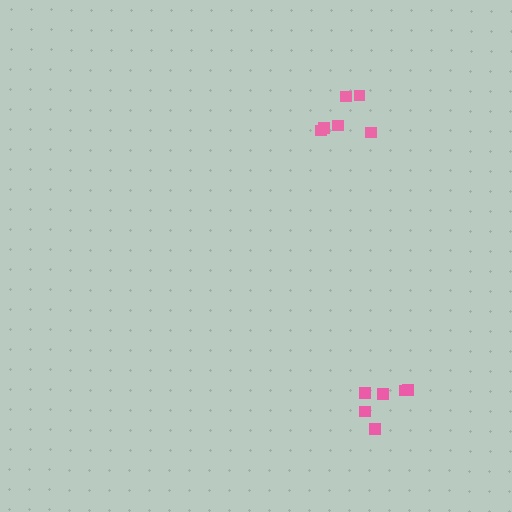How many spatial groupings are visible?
There are 2 spatial groupings.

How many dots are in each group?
Group 1: 6 dots, Group 2: 6 dots (12 total).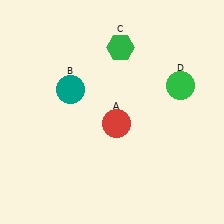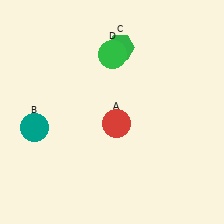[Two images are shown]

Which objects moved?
The objects that moved are: the teal circle (B), the green circle (D).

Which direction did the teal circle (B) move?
The teal circle (B) moved down.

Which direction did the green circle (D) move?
The green circle (D) moved left.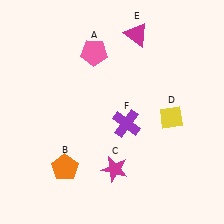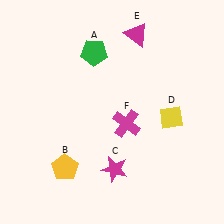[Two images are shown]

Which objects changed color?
A changed from pink to green. B changed from orange to yellow. F changed from purple to magenta.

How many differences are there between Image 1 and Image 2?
There are 3 differences between the two images.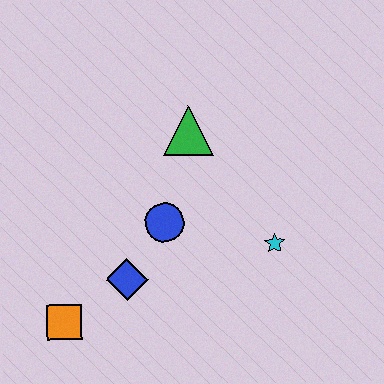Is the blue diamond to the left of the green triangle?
Yes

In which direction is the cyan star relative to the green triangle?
The cyan star is below the green triangle.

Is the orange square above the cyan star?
No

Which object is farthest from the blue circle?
The orange square is farthest from the blue circle.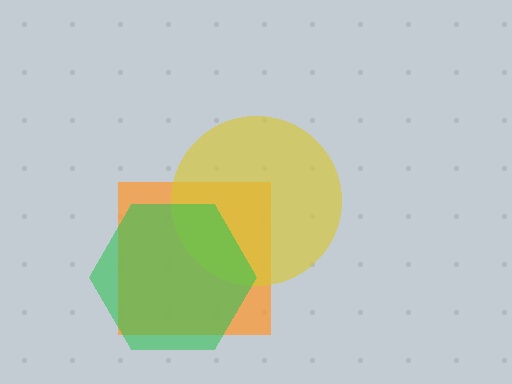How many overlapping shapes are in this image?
There are 3 overlapping shapes in the image.